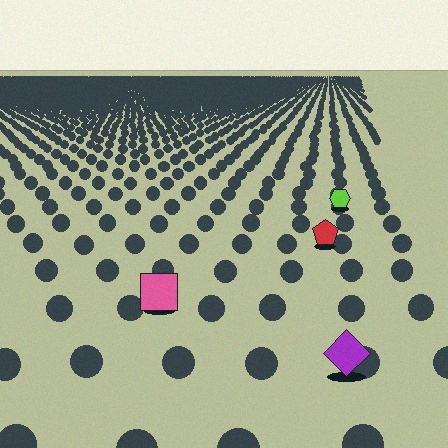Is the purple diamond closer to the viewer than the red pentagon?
Yes. The purple diamond is closer — you can tell from the texture gradient: the ground texture is coarser near it.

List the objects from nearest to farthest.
From nearest to farthest: the purple diamond, the pink square, the red pentagon, the lime hexagon.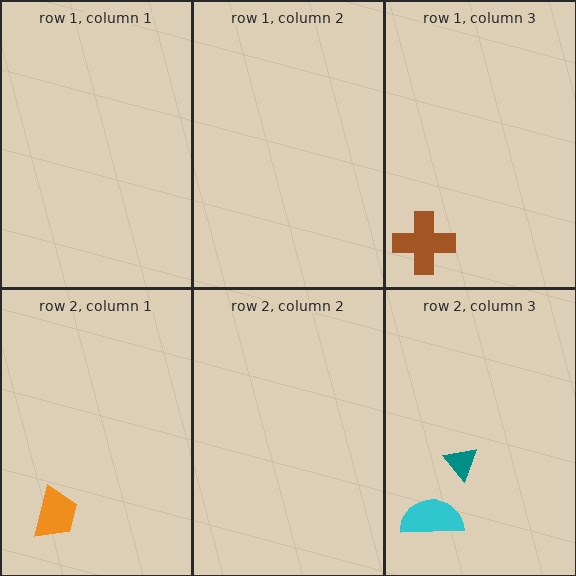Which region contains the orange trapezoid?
The row 2, column 1 region.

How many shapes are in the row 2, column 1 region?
1.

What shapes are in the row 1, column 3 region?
The brown cross.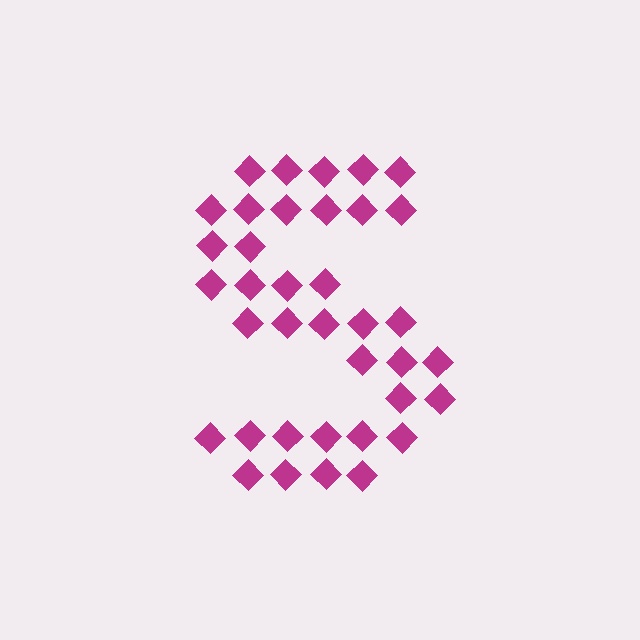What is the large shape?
The large shape is the letter S.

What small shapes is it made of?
It is made of small diamonds.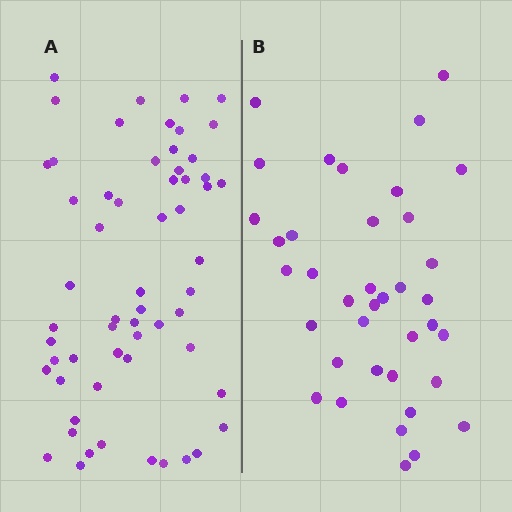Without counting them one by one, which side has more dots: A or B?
Region A (the left region) has more dots.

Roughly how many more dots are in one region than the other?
Region A has approximately 20 more dots than region B.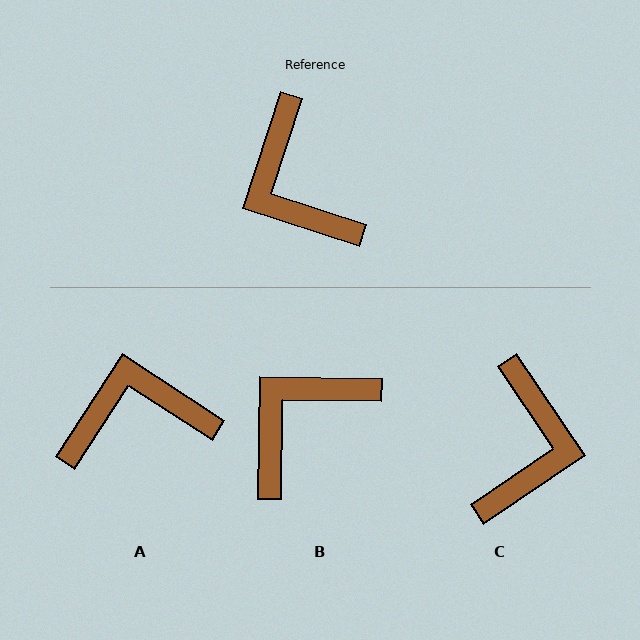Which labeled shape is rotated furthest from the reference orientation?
C, about 142 degrees away.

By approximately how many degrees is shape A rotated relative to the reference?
Approximately 105 degrees clockwise.